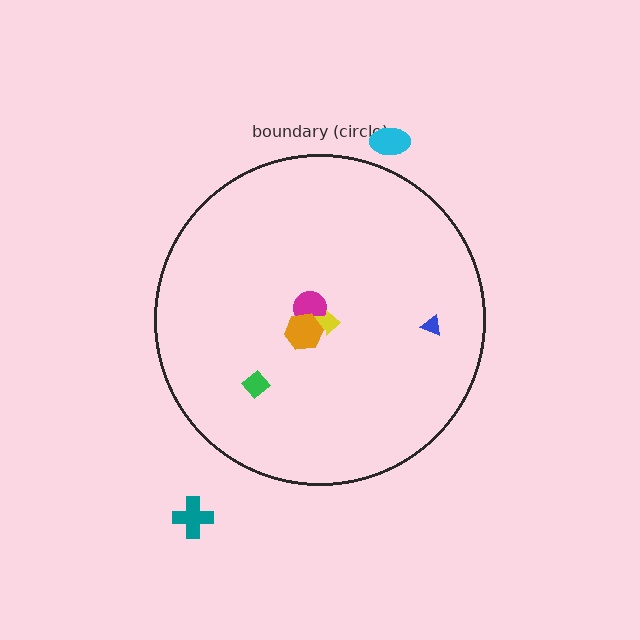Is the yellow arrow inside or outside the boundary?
Inside.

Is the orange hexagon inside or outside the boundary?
Inside.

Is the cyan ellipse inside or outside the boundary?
Outside.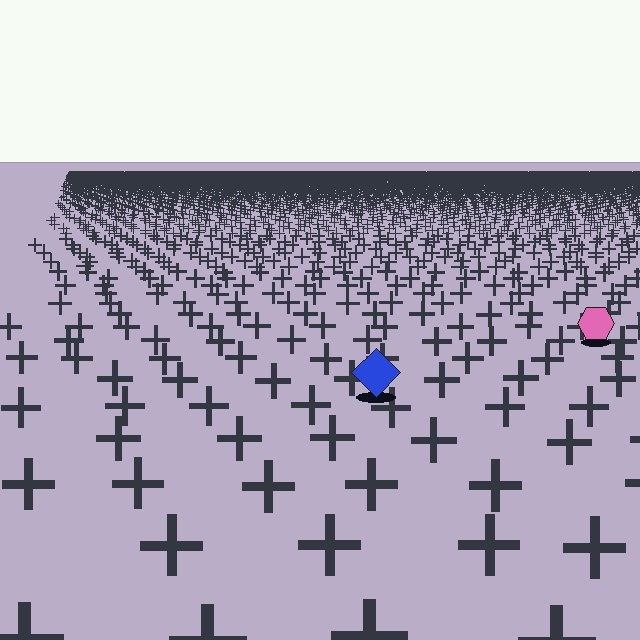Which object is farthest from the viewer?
The pink hexagon is farthest from the viewer. It appears smaller and the ground texture around it is denser.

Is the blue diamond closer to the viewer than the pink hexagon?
Yes. The blue diamond is closer — you can tell from the texture gradient: the ground texture is coarser near it.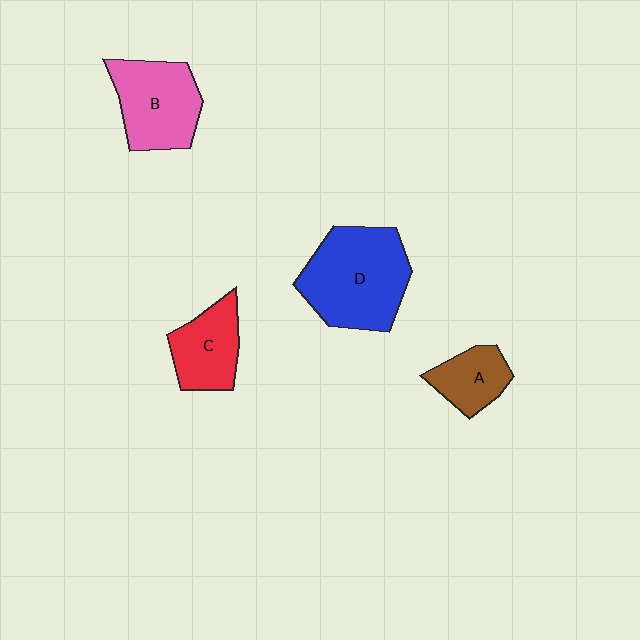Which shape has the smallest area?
Shape A (brown).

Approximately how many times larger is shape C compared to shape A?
Approximately 1.3 times.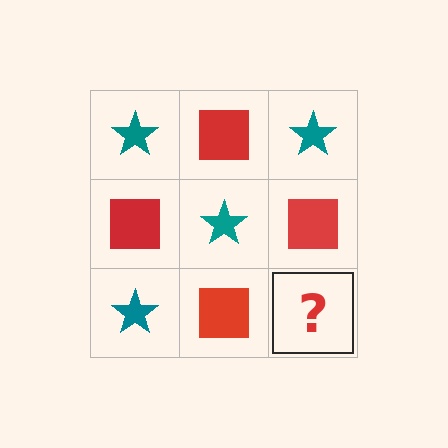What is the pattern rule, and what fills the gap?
The rule is that it alternates teal star and red square in a checkerboard pattern. The gap should be filled with a teal star.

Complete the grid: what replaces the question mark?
The question mark should be replaced with a teal star.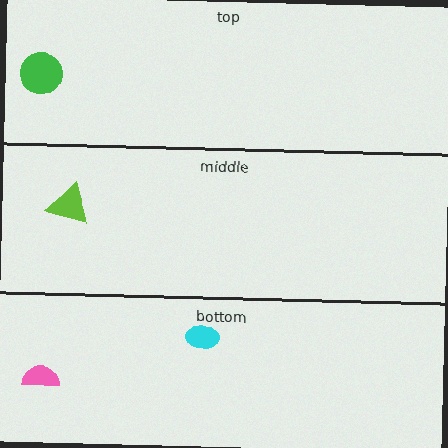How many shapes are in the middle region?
1.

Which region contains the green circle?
The top region.